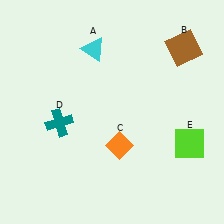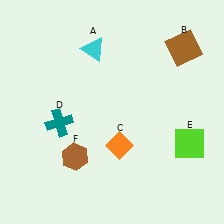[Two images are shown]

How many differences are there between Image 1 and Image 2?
There is 1 difference between the two images.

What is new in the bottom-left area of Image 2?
A brown hexagon (F) was added in the bottom-left area of Image 2.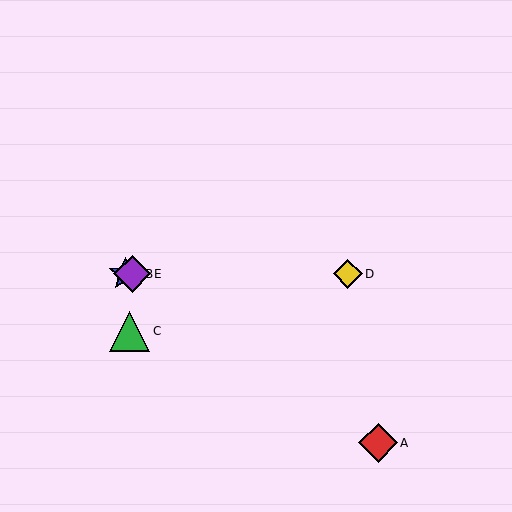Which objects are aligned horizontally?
Objects B, D, E are aligned horizontally.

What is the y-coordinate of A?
Object A is at y≈443.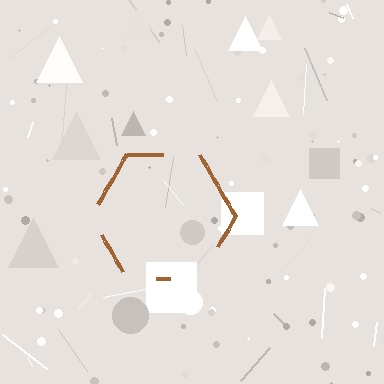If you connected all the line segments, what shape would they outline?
They would outline a hexagon.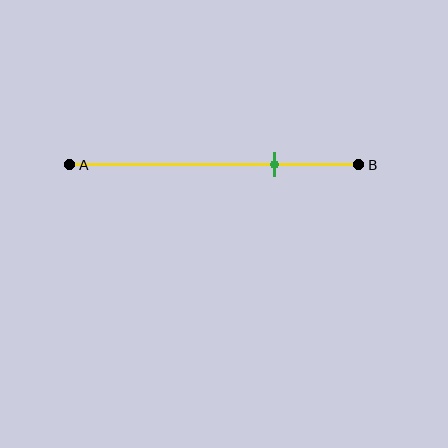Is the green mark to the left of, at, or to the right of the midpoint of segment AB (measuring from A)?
The green mark is to the right of the midpoint of segment AB.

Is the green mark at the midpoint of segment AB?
No, the mark is at about 70% from A, not at the 50% midpoint.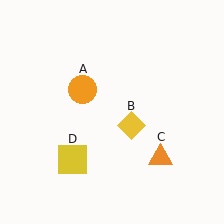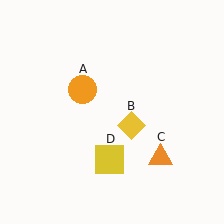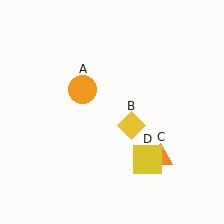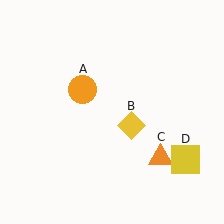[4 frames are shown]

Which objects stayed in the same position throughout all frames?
Orange circle (object A) and yellow diamond (object B) and orange triangle (object C) remained stationary.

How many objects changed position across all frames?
1 object changed position: yellow square (object D).